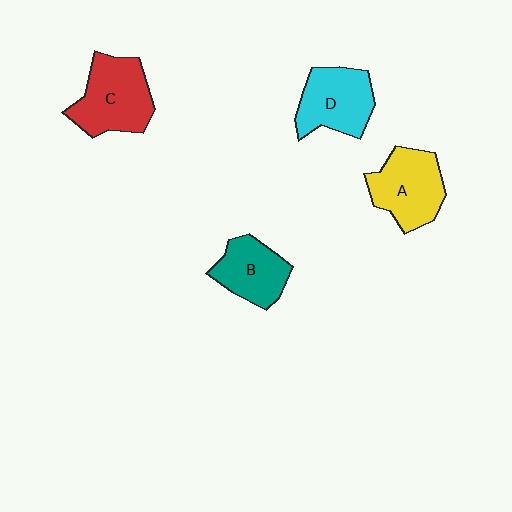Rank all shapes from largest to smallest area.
From largest to smallest: C (red), A (yellow), D (cyan), B (teal).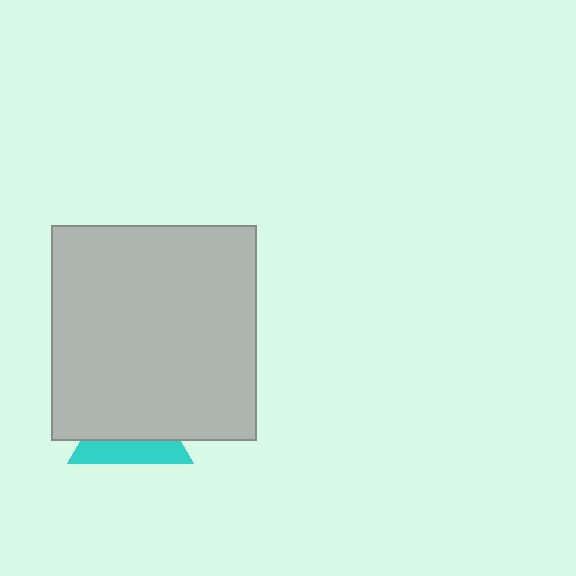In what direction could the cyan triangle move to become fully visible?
The cyan triangle could move down. That would shift it out from behind the light gray rectangle entirely.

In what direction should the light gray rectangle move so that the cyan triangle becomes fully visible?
The light gray rectangle should move up. That is the shortest direction to clear the overlap and leave the cyan triangle fully visible.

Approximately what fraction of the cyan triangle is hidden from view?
Roughly 64% of the cyan triangle is hidden behind the light gray rectangle.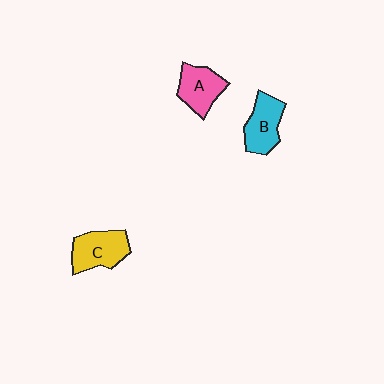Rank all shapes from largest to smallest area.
From largest to smallest: C (yellow), B (cyan), A (pink).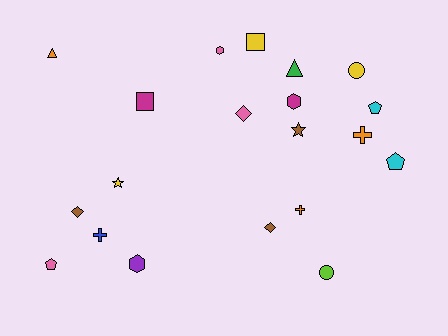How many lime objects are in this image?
There is 1 lime object.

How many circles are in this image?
There are 2 circles.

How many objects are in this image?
There are 20 objects.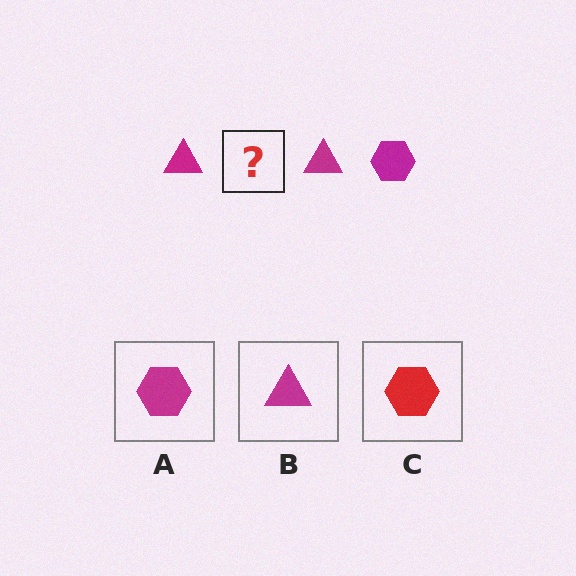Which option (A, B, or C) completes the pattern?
A.